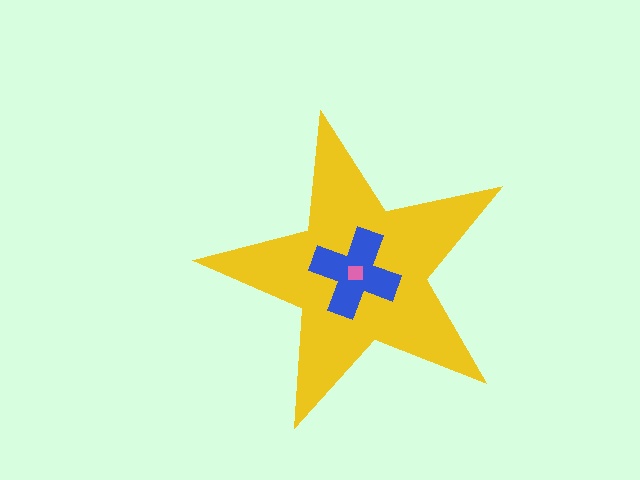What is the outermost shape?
The yellow star.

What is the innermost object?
The pink square.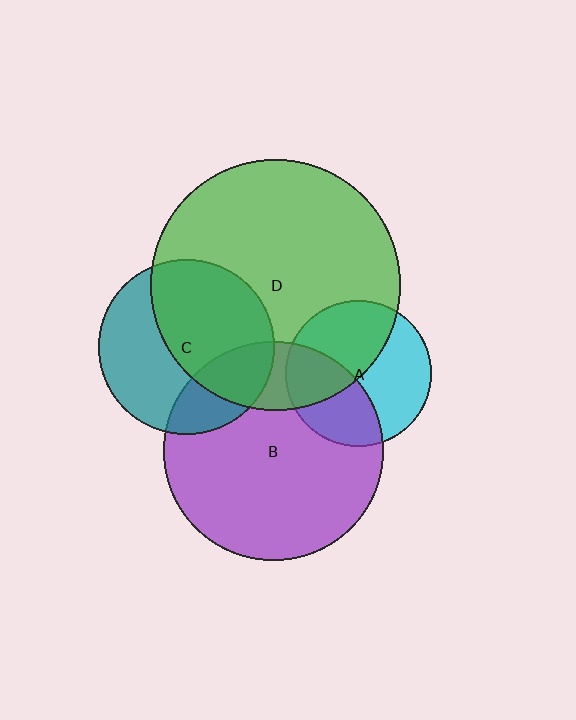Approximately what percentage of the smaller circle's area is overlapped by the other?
Approximately 20%.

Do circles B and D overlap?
Yes.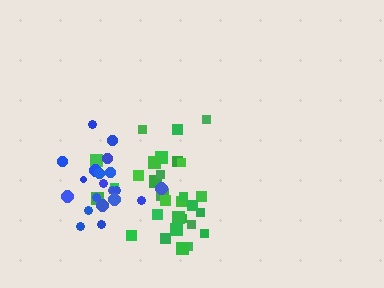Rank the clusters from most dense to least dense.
green, blue.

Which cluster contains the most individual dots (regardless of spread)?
Green (30).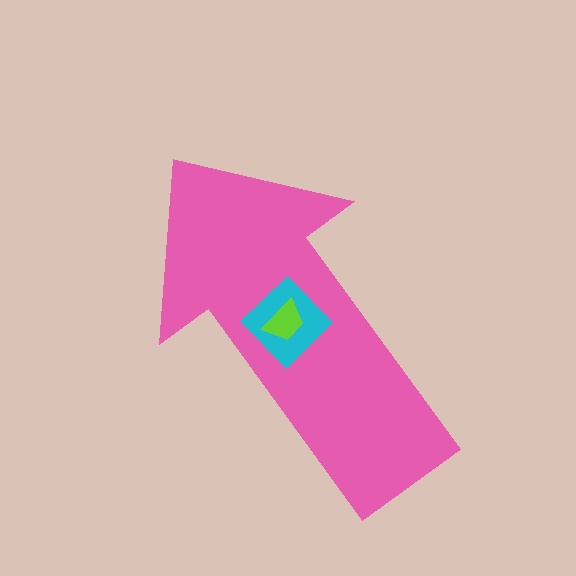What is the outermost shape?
The pink arrow.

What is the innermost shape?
The lime trapezoid.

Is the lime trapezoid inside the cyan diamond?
Yes.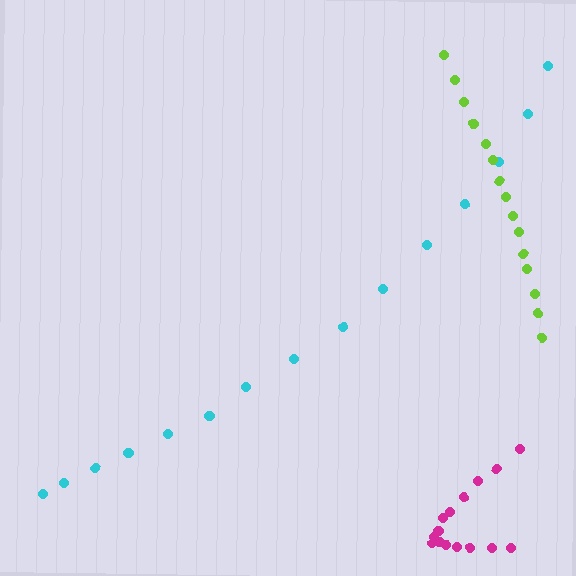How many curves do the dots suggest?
There are 3 distinct paths.